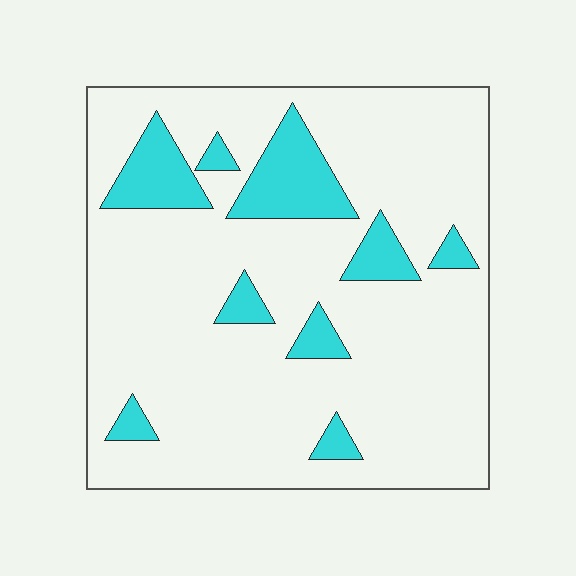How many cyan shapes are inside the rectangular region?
9.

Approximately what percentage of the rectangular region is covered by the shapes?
Approximately 15%.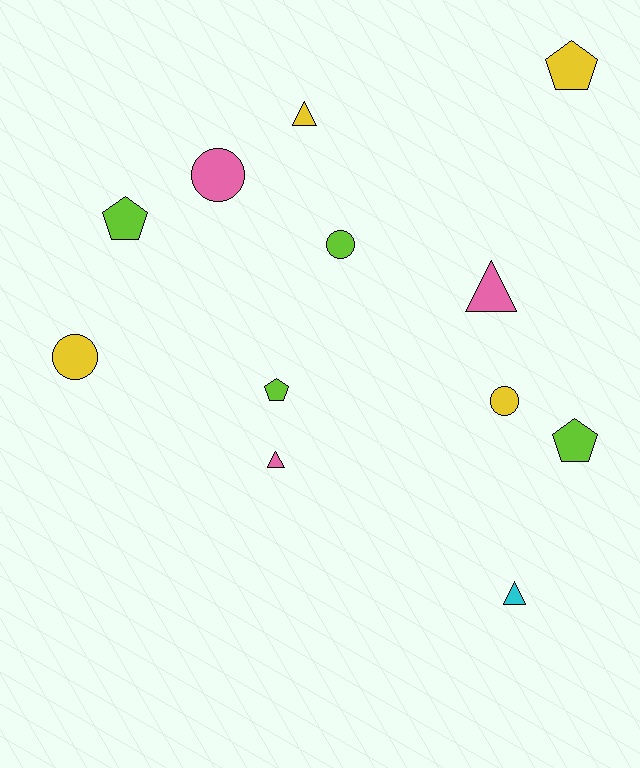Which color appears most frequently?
Yellow, with 4 objects.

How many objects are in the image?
There are 12 objects.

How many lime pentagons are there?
There are 3 lime pentagons.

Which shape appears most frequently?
Triangle, with 4 objects.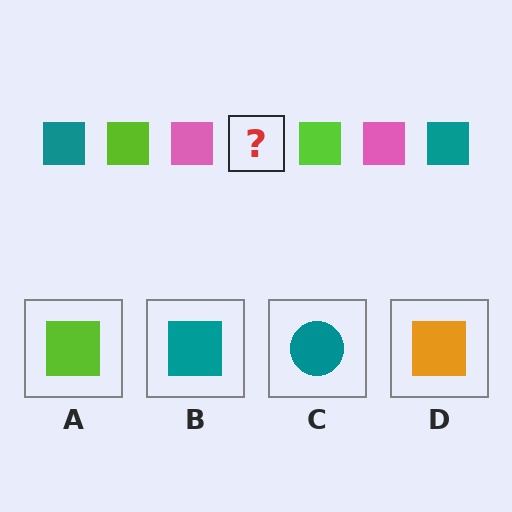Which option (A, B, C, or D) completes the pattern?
B.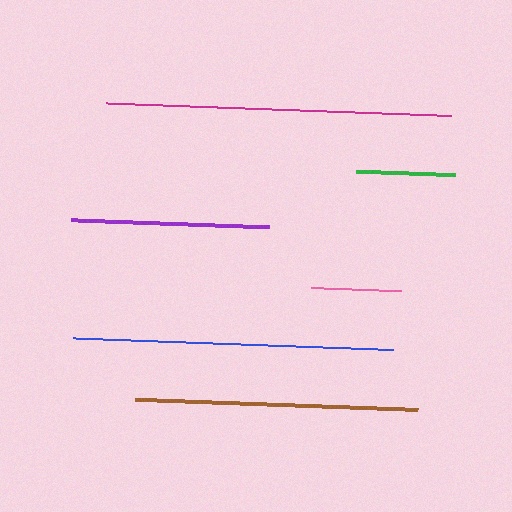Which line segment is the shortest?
The pink line is the shortest at approximately 90 pixels.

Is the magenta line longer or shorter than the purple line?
The magenta line is longer than the purple line.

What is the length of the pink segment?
The pink segment is approximately 90 pixels long.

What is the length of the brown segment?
The brown segment is approximately 283 pixels long.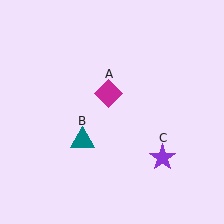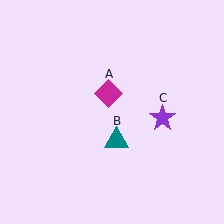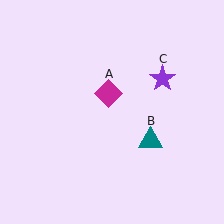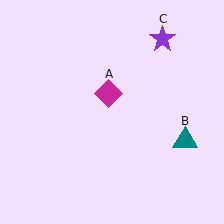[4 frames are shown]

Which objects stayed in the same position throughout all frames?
Magenta diamond (object A) remained stationary.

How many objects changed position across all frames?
2 objects changed position: teal triangle (object B), purple star (object C).